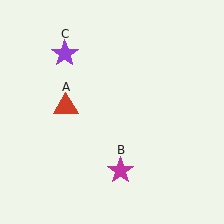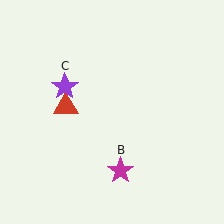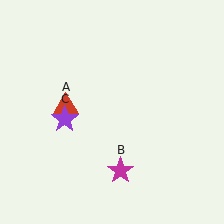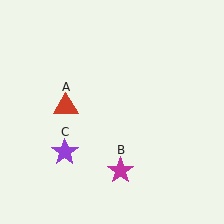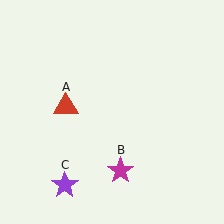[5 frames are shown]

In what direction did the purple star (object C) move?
The purple star (object C) moved down.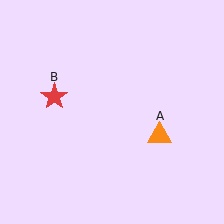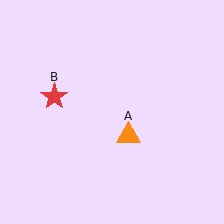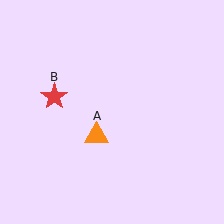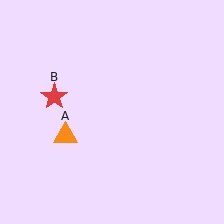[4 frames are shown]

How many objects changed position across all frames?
1 object changed position: orange triangle (object A).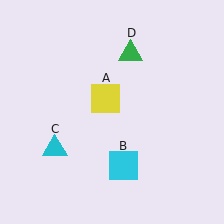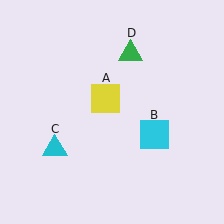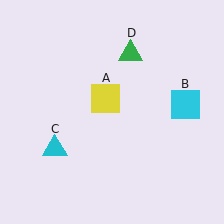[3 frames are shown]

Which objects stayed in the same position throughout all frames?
Yellow square (object A) and cyan triangle (object C) and green triangle (object D) remained stationary.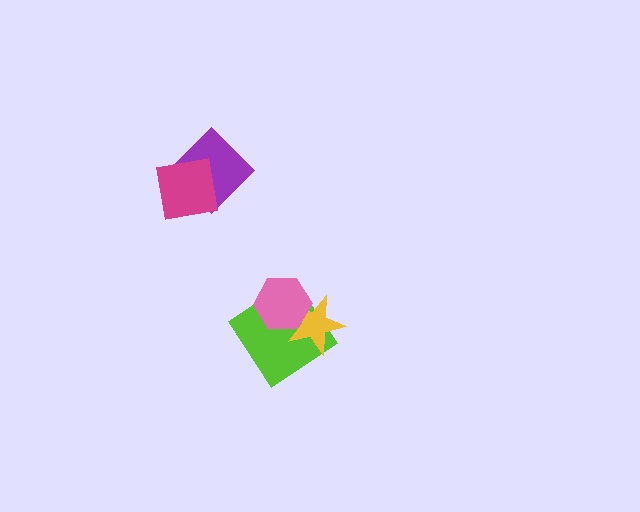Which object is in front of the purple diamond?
The magenta square is in front of the purple diamond.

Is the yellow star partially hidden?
Yes, it is partially covered by another shape.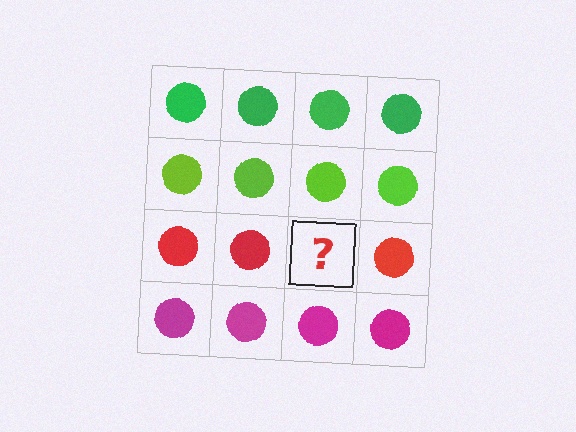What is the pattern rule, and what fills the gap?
The rule is that each row has a consistent color. The gap should be filled with a red circle.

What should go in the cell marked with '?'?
The missing cell should contain a red circle.